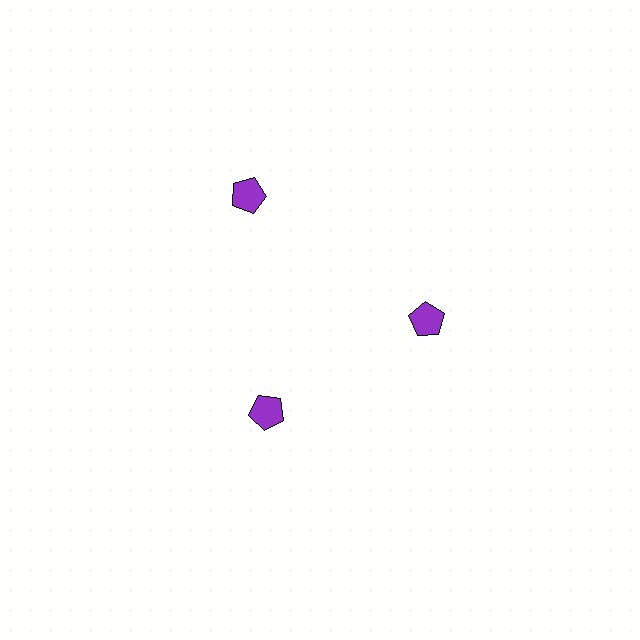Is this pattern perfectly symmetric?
No. The 3 purple pentagons are arranged in a ring, but one element near the 11 o'clock position is pushed outward from the center, breaking the 3-fold rotational symmetry.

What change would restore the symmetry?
The symmetry would be restored by moving it inward, back onto the ring so that all 3 pentagons sit at equal angles and equal distance from the center.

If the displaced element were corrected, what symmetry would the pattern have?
It would have 3-fold rotational symmetry — the pattern would map onto itself every 120 degrees.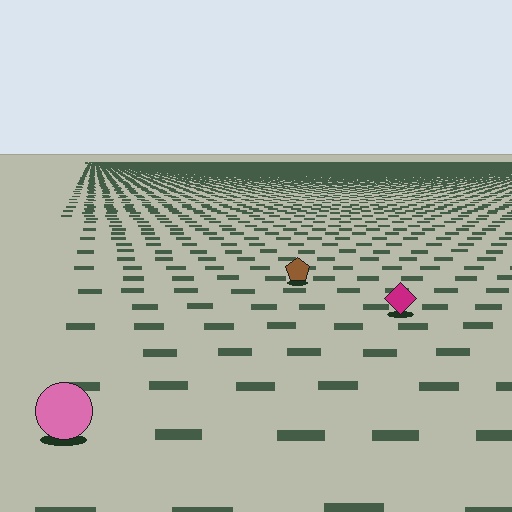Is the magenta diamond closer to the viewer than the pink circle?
No. The pink circle is closer — you can tell from the texture gradient: the ground texture is coarser near it.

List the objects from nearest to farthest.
From nearest to farthest: the pink circle, the magenta diamond, the brown pentagon.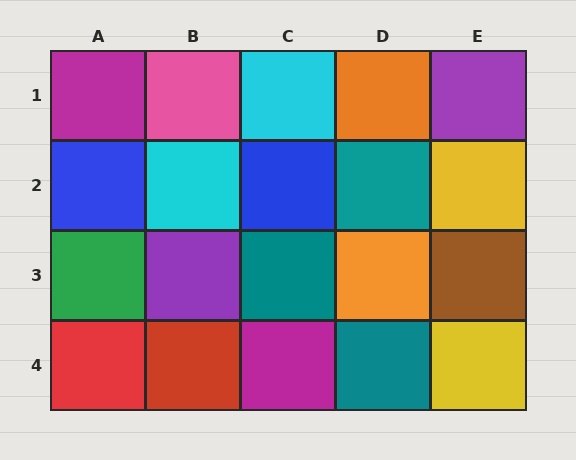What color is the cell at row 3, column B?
Purple.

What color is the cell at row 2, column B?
Cyan.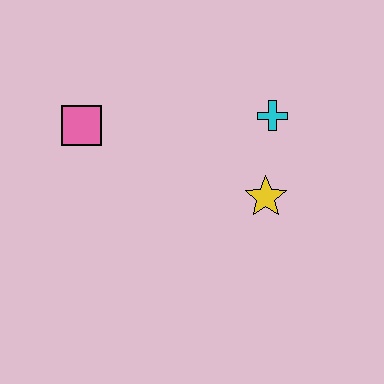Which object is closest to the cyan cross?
The yellow star is closest to the cyan cross.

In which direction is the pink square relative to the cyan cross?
The pink square is to the left of the cyan cross.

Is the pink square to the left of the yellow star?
Yes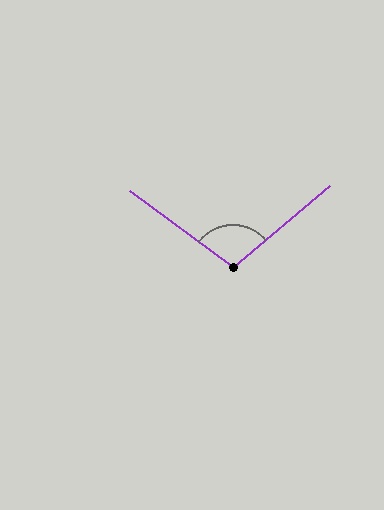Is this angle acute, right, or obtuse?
It is obtuse.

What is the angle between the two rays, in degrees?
Approximately 103 degrees.